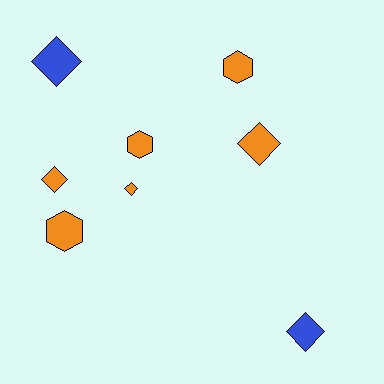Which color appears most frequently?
Orange, with 6 objects.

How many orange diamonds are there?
There are 3 orange diamonds.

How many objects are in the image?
There are 8 objects.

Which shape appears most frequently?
Diamond, with 5 objects.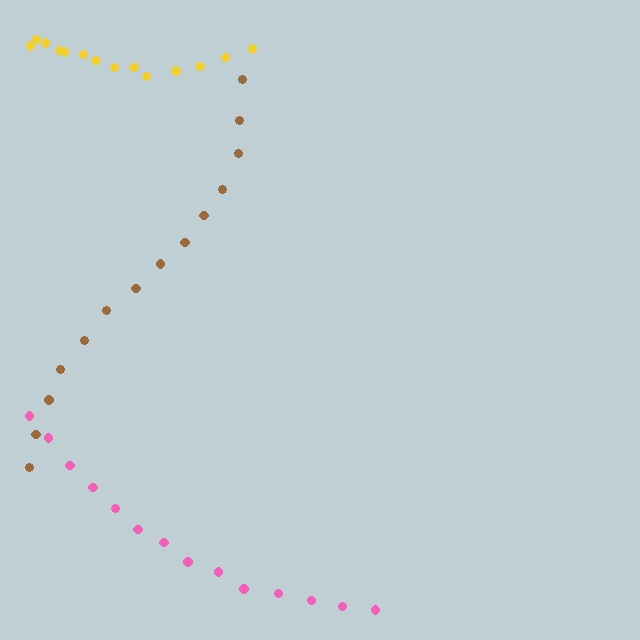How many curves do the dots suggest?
There are 3 distinct paths.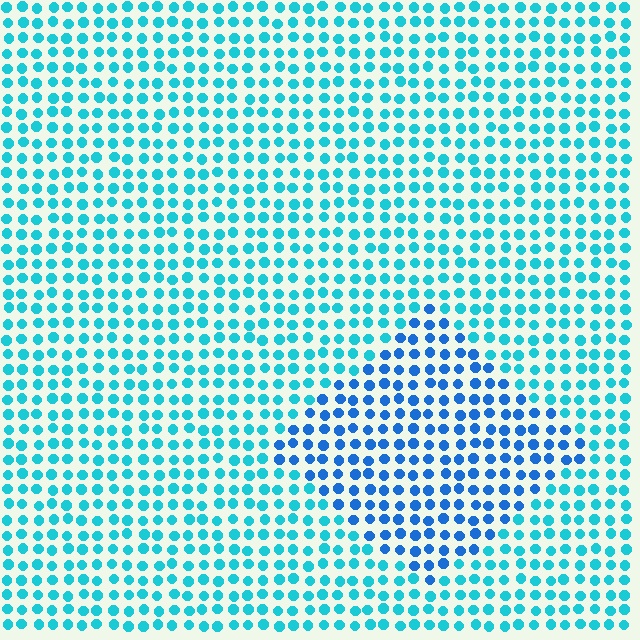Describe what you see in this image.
The image is filled with small cyan elements in a uniform arrangement. A diamond-shaped region is visible where the elements are tinted to a slightly different hue, forming a subtle color boundary.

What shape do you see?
I see a diamond.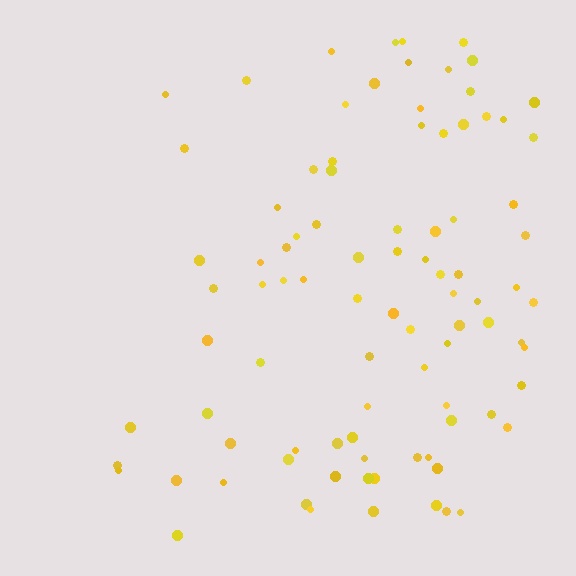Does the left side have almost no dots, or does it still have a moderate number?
Still a moderate number, just noticeably fewer than the right.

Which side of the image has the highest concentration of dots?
The right.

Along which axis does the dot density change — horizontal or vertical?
Horizontal.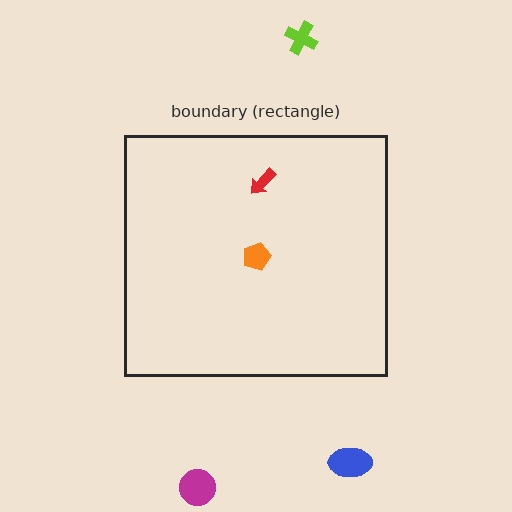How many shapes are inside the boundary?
2 inside, 3 outside.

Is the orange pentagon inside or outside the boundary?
Inside.